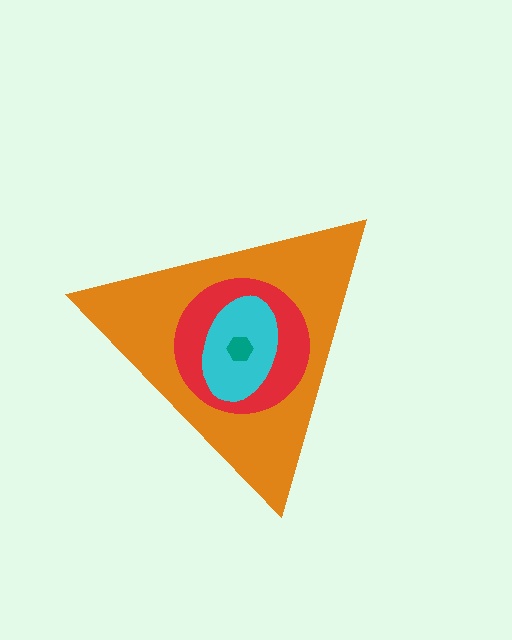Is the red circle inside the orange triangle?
Yes.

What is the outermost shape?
The orange triangle.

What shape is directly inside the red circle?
The cyan ellipse.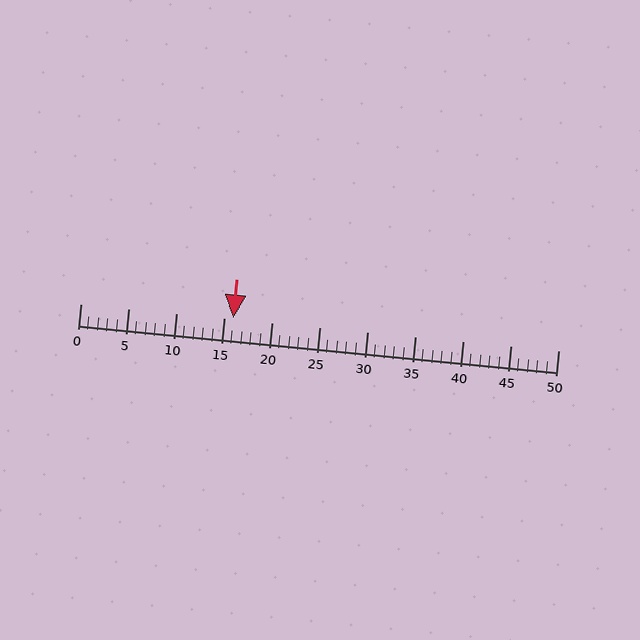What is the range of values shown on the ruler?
The ruler shows values from 0 to 50.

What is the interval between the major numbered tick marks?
The major tick marks are spaced 5 units apart.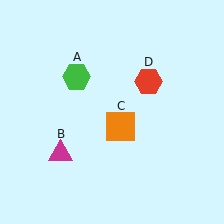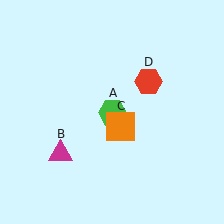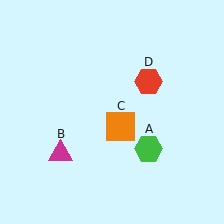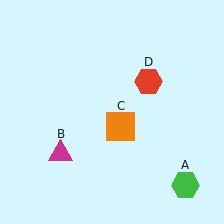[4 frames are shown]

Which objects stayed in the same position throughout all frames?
Magenta triangle (object B) and orange square (object C) and red hexagon (object D) remained stationary.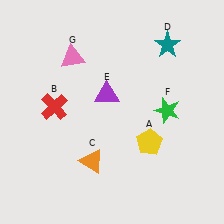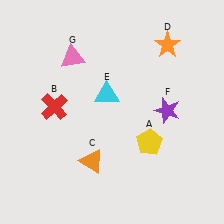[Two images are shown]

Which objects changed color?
D changed from teal to orange. E changed from purple to cyan. F changed from green to purple.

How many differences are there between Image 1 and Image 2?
There are 3 differences between the two images.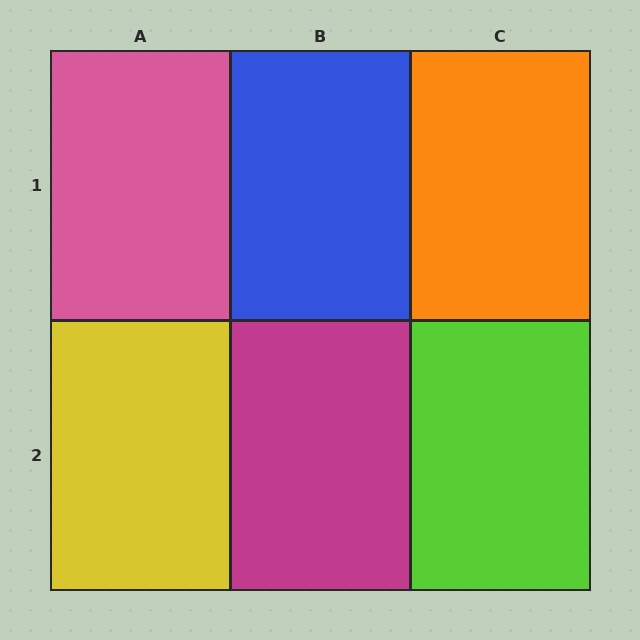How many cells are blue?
1 cell is blue.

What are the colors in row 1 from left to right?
Pink, blue, orange.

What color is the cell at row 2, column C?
Lime.